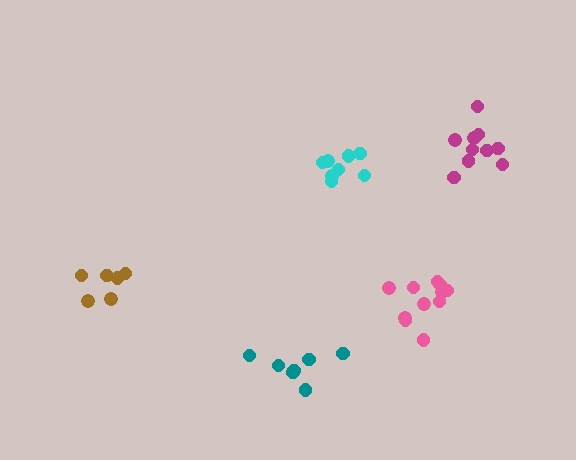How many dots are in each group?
Group 1: 7 dots, Group 2: 6 dots, Group 3: 11 dots, Group 4: 8 dots, Group 5: 10 dots (42 total).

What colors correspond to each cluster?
The clusters are colored: teal, brown, pink, cyan, magenta.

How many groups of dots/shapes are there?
There are 5 groups.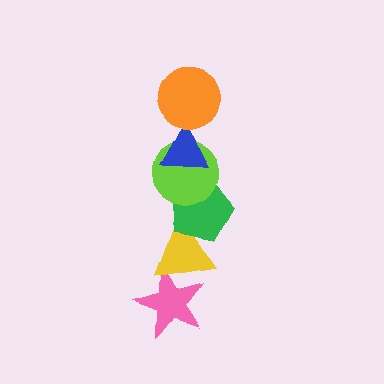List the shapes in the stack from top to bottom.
From top to bottom: the orange circle, the blue triangle, the lime circle, the green pentagon, the yellow triangle, the pink star.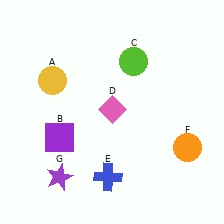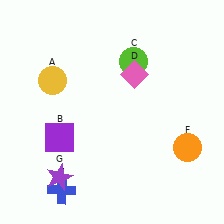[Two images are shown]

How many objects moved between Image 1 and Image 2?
2 objects moved between the two images.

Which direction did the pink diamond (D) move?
The pink diamond (D) moved up.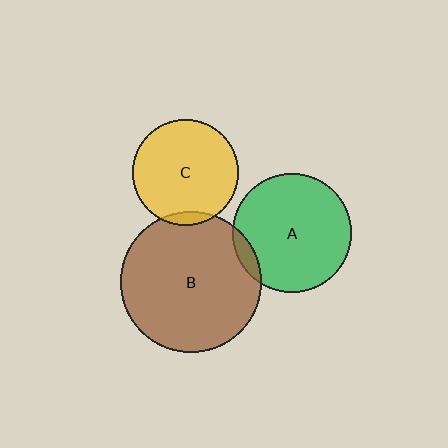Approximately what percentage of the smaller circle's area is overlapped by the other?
Approximately 5%.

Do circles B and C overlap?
Yes.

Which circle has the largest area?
Circle B (brown).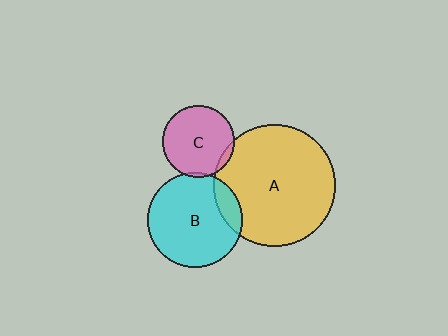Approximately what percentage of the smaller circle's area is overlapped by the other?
Approximately 5%.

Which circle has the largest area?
Circle A (yellow).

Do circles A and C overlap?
Yes.